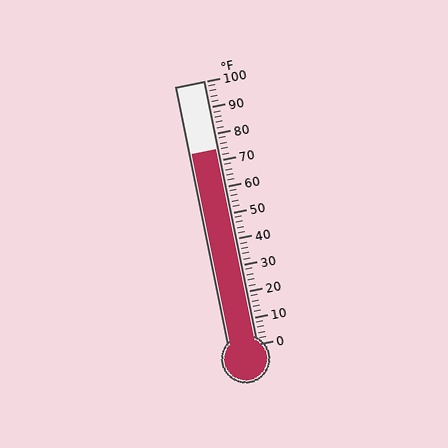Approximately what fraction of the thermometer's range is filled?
The thermometer is filled to approximately 75% of its range.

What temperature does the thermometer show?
The thermometer shows approximately 74°F.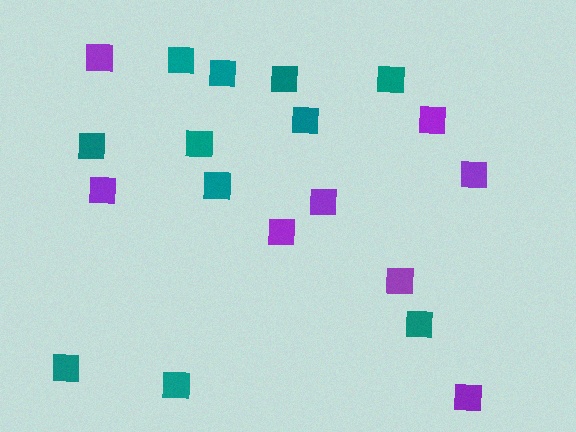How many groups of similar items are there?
There are 2 groups: one group of teal squares (11) and one group of purple squares (8).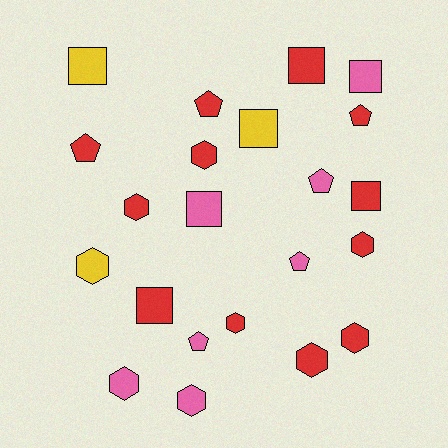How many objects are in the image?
There are 22 objects.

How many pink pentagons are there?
There are 3 pink pentagons.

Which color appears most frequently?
Red, with 12 objects.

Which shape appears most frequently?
Hexagon, with 9 objects.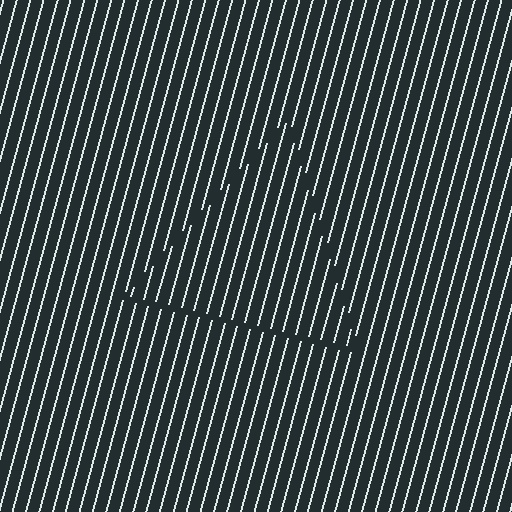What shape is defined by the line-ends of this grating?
An illusory triangle. The interior of the shape contains the same grating, shifted by half a period — the contour is defined by the phase discontinuity where line-ends from the inner and outer gratings abut.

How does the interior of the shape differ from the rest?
The interior of the shape contains the same grating, shifted by half a period — the contour is defined by the phase discontinuity where line-ends from the inner and outer gratings abut.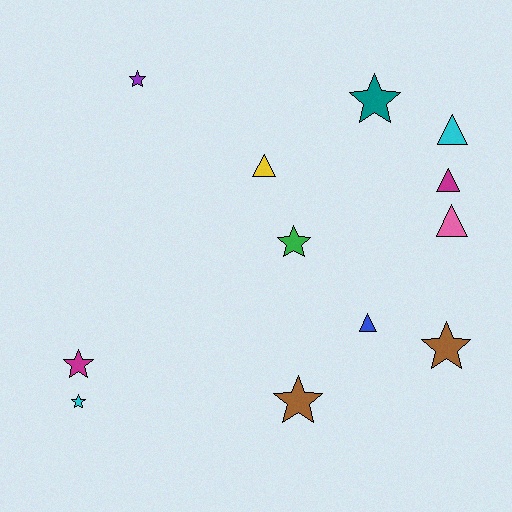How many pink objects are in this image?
There is 1 pink object.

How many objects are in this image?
There are 12 objects.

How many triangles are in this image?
There are 5 triangles.